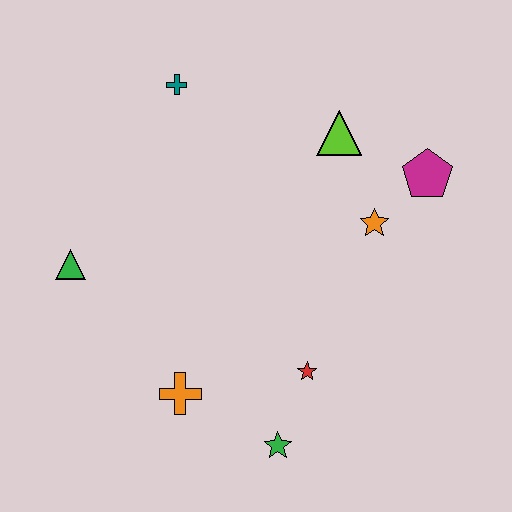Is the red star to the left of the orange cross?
No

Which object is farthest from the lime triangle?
The green star is farthest from the lime triangle.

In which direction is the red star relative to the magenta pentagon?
The red star is below the magenta pentagon.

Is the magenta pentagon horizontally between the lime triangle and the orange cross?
No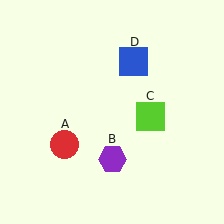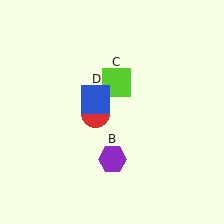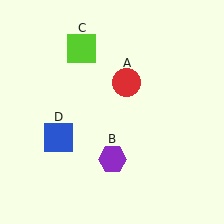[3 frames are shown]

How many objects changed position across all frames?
3 objects changed position: red circle (object A), lime square (object C), blue square (object D).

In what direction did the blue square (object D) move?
The blue square (object D) moved down and to the left.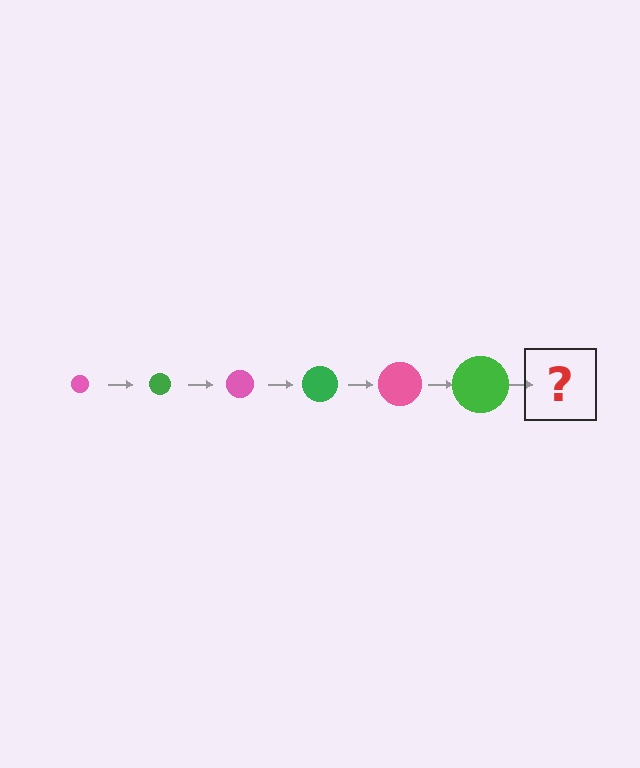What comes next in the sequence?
The next element should be a pink circle, larger than the previous one.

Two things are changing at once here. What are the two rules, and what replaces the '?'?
The two rules are that the circle grows larger each step and the color cycles through pink and green. The '?' should be a pink circle, larger than the previous one.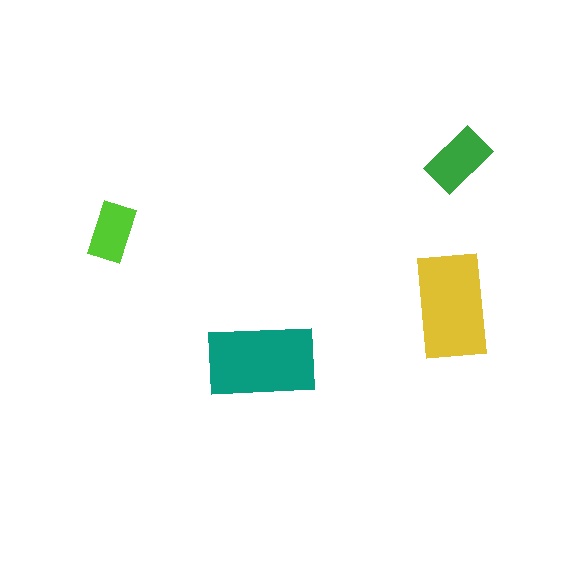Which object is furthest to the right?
The green rectangle is rightmost.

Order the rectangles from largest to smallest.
the teal one, the yellow one, the green one, the lime one.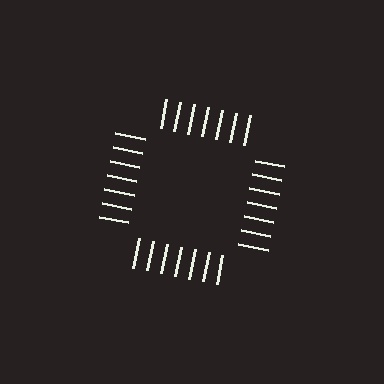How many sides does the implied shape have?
4 sides — the line-ends trace a square.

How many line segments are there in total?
28 — 7 along each of the 4 edges.